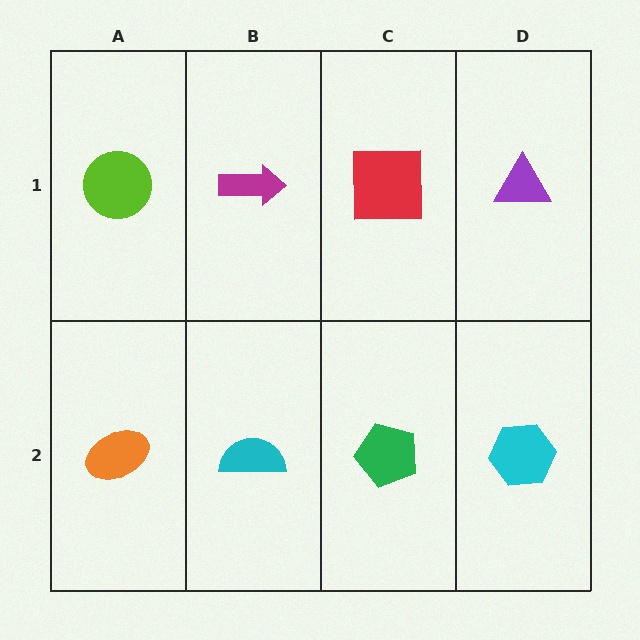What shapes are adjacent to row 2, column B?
A magenta arrow (row 1, column B), an orange ellipse (row 2, column A), a green pentagon (row 2, column C).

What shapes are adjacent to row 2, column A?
A lime circle (row 1, column A), a cyan semicircle (row 2, column B).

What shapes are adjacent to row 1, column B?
A cyan semicircle (row 2, column B), a lime circle (row 1, column A), a red square (row 1, column C).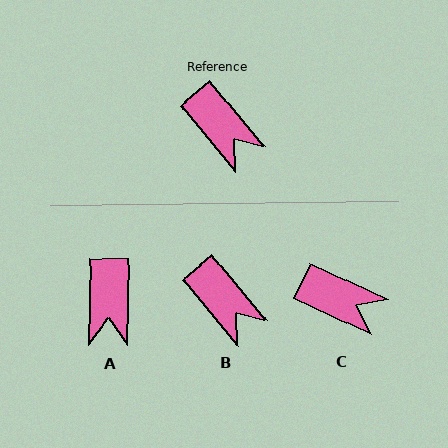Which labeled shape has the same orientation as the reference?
B.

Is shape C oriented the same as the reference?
No, it is off by about 25 degrees.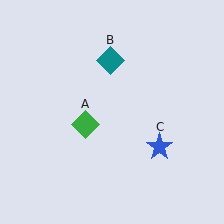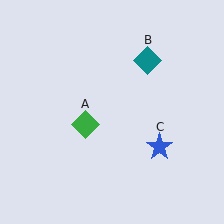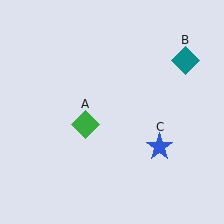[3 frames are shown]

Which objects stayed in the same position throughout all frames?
Green diamond (object A) and blue star (object C) remained stationary.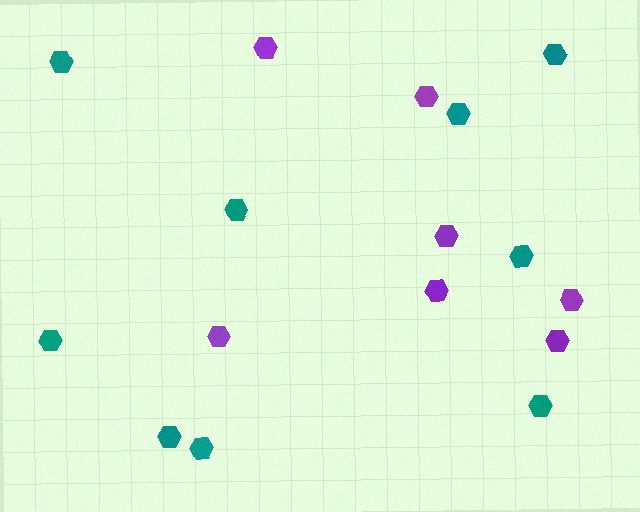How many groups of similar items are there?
There are 2 groups: one group of teal hexagons (9) and one group of purple hexagons (7).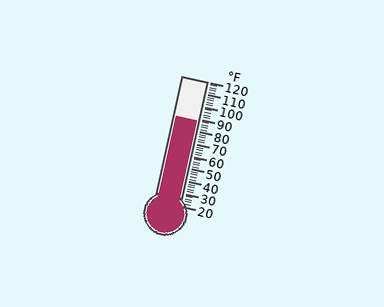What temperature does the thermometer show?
The thermometer shows approximately 88°F.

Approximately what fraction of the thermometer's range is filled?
The thermometer is filled to approximately 70% of its range.